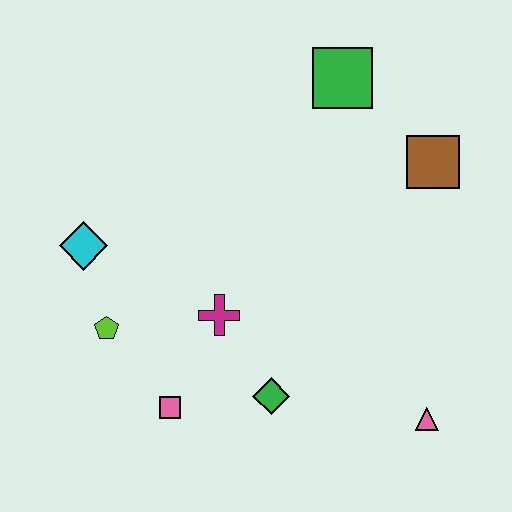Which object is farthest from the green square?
The pink square is farthest from the green square.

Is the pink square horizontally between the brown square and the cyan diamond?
Yes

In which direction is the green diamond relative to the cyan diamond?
The green diamond is to the right of the cyan diamond.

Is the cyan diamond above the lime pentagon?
Yes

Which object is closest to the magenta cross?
The green diamond is closest to the magenta cross.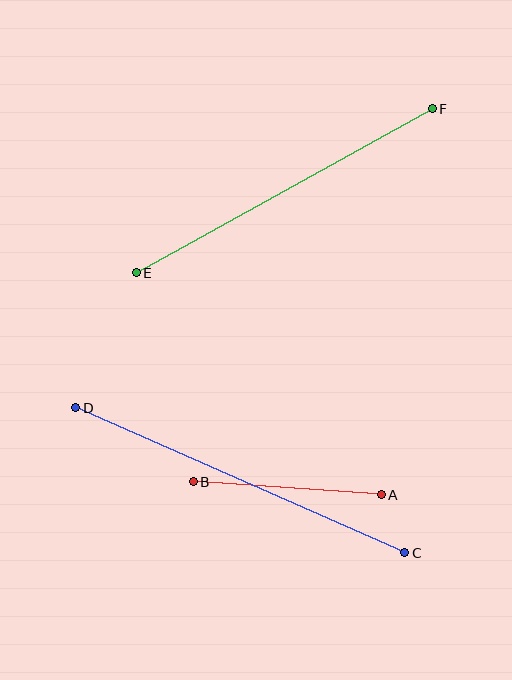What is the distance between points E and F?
The distance is approximately 338 pixels.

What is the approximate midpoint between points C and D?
The midpoint is at approximately (240, 480) pixels.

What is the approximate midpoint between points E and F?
The midpoint is at approximately (284, 191) pixels.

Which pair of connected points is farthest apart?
Points C and D are farthest apart.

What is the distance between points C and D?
The distance is approximately 360 pixels.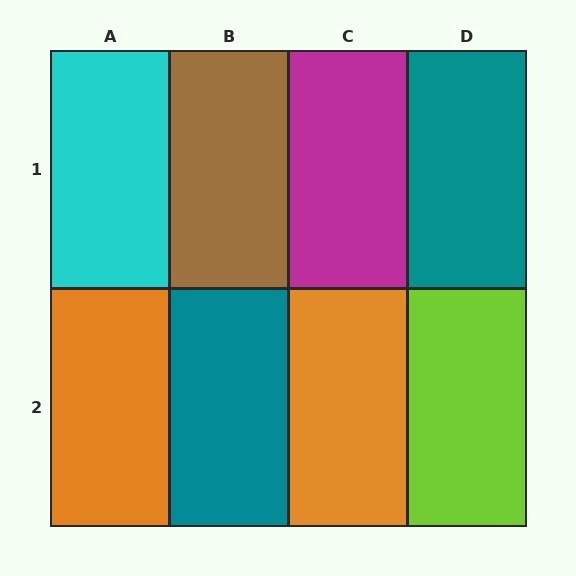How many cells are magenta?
1 cell is magenta.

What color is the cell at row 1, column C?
Magenta.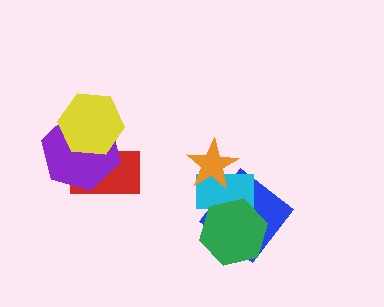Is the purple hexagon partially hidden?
Yes, it is partially covered by another shape.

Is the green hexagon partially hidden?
No, no other shape covers it.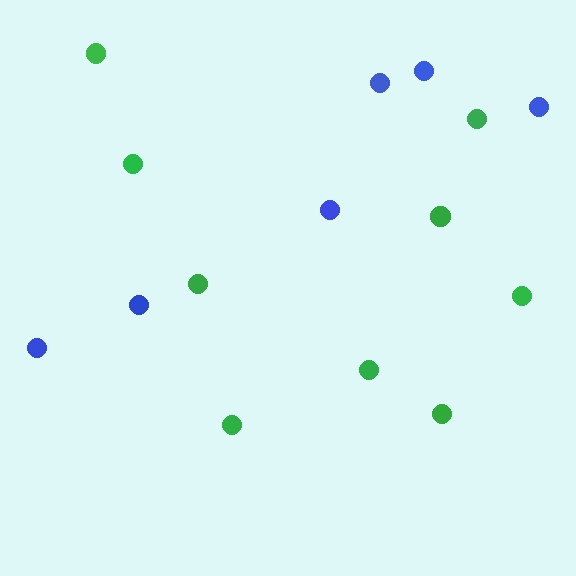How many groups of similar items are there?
There are 2 groups: one group of blue circles (6) and one group of green circles (9).